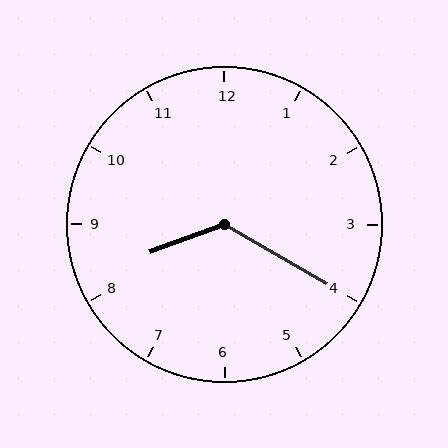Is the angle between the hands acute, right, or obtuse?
It is obtuse.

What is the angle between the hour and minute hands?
Approximately 130 degrees.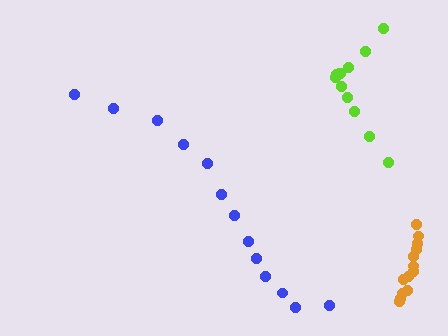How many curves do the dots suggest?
There are 3 distinct paths.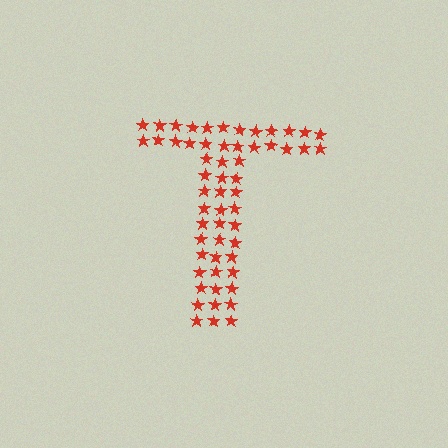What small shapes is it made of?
It is made of small stars.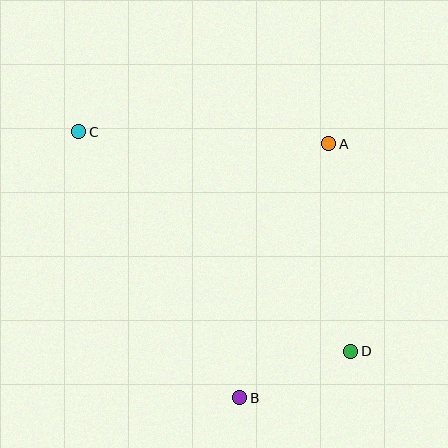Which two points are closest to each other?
Points B and D are closest to each other.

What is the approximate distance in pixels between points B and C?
The distance between B and C is approximately 311 pixels.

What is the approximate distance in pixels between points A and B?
The distance between A and B is approximately 269 pixels.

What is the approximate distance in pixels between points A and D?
The distance between A and D is approximately 209 pixels.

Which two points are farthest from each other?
Points C and D are farthest from each other.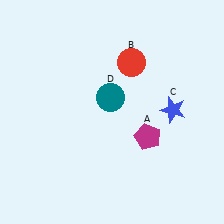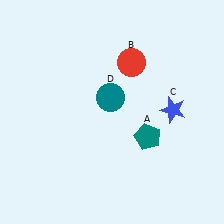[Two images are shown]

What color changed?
The pentagon (A) changed from magenta in Image 1 to teal in Image 2.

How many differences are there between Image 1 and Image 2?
There is 1 difference between the two images.